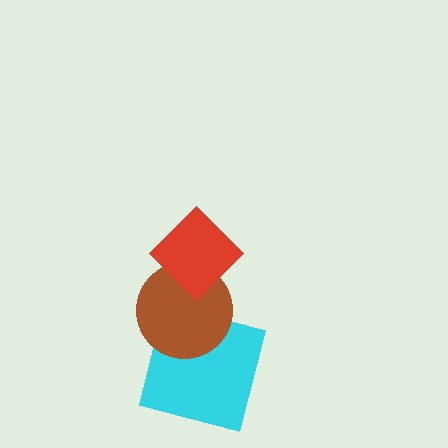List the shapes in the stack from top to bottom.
From top to bottom: the red diamond, the brown circle, the cyan square.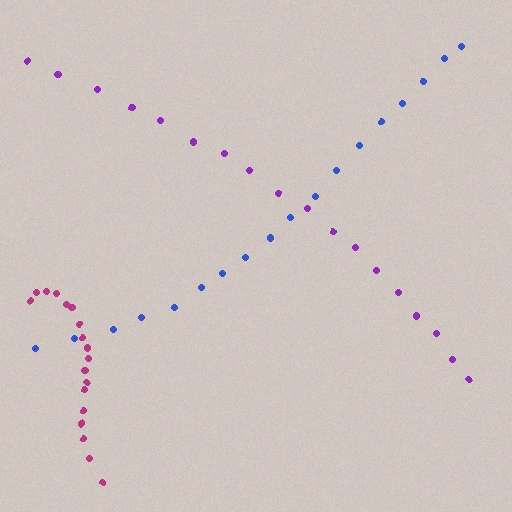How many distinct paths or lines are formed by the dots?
There are 3 distinct paths.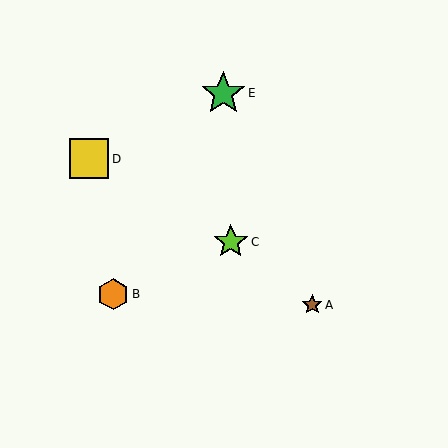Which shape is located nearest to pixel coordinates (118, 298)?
The orange hexagon (labeled B) at (113, 294) is nearest to that location.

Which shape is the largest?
The green star (labeled E) is the largest.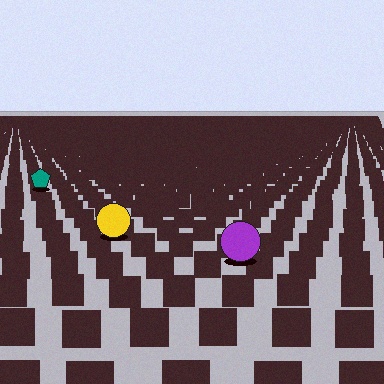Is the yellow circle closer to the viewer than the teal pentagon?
Yes. The yellow circle is closer — you can tell from the texture gradient: the ground texture is coarser near it.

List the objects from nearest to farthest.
From nearest to farthest: the purple circle, the yellow circle, the teal pentagon.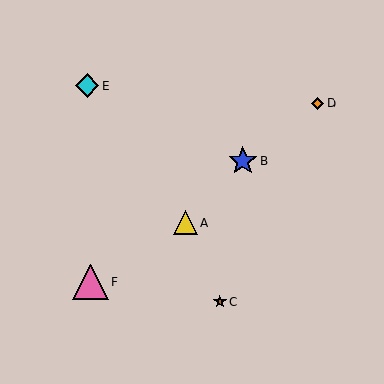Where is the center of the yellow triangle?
The center of the yellow triangle is at (185, 223).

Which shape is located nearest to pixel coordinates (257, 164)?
The blue star (labeled B) at (243, 161) is nearest to that location.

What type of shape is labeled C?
Shape C is a brown star.